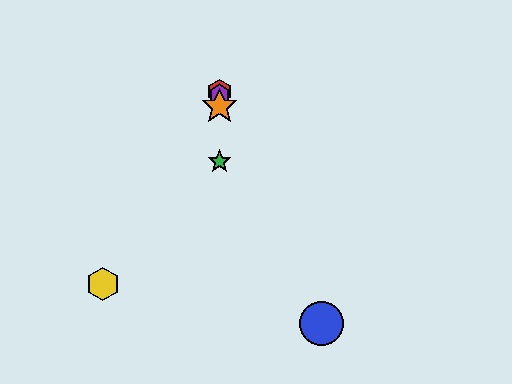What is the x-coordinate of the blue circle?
The blue circle is at x≈321.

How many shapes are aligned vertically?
4 shapes (the red hexagon, the green star, the purple hexagon, the orange star) are aligned vertically.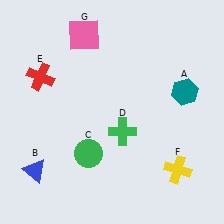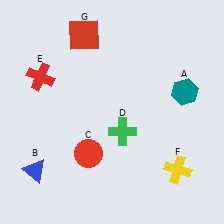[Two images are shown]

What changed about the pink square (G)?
In Image 1, G is pink. In Image 2, it changed to red.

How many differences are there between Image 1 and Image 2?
There are 2 differences between the two images.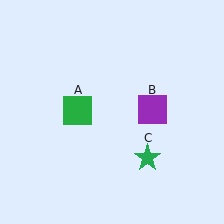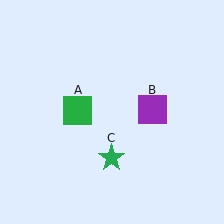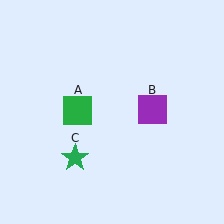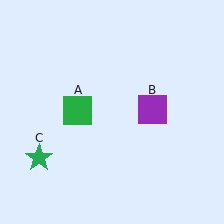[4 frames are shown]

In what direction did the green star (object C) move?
The green star (object C) moved left.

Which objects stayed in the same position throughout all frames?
Green square (object A) and purple square (object B) remained stationary.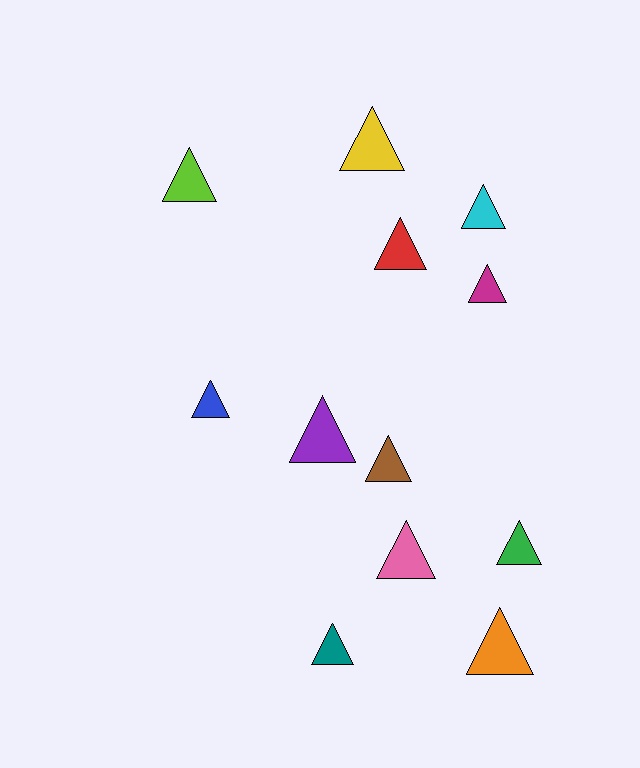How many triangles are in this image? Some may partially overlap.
There are 12 triangles.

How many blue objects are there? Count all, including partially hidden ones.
There is 1 blue object.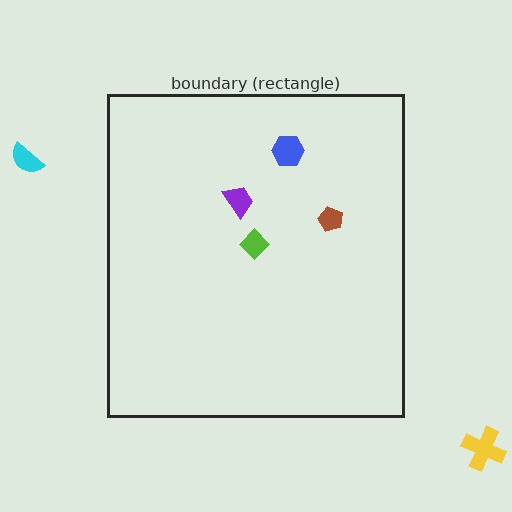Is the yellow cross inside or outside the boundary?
Outside.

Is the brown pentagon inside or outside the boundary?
Inside.